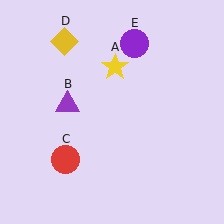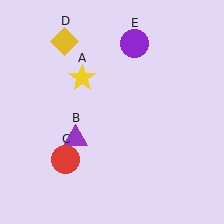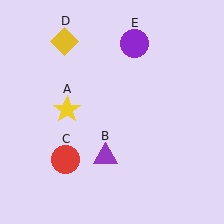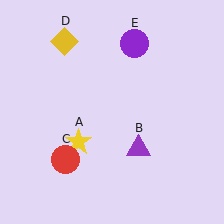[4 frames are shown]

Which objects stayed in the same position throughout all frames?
Red circle (object C) and yellow diamond (object D) and purple circle (object E) remained stationary.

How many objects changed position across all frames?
2 objects changed position: yellow star (object A), purple triangle (object B).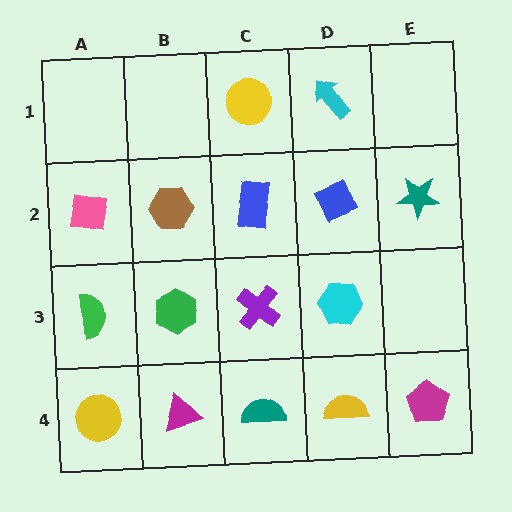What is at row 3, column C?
A purple cross.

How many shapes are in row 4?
5 shapes.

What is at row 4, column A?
A yellow circle.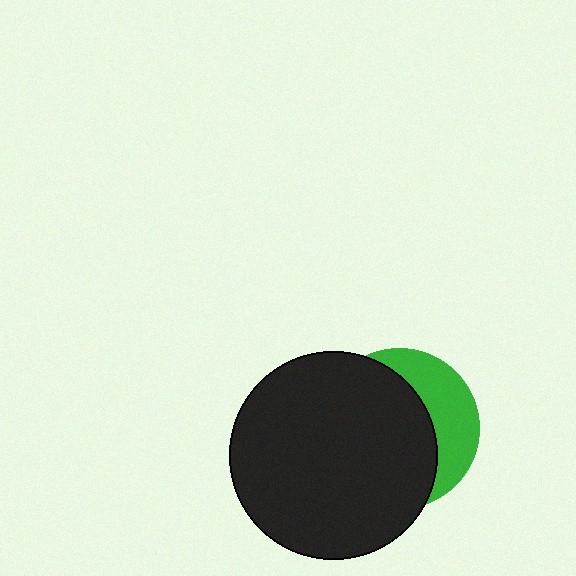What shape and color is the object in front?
The object in front is a black circle.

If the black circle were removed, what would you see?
You would see the complete green circle.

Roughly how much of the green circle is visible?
A small part of it is visible (roughly 33%).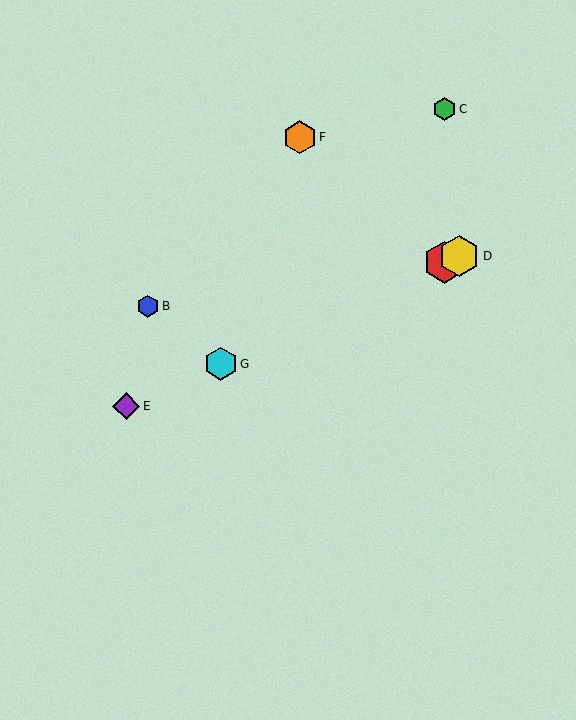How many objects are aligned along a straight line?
4 objects (A, D, E, G) are aligned along a straight line.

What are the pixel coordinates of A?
Object A is at (445, 262).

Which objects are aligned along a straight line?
Objects A, D, E, G are aligned along a straight line.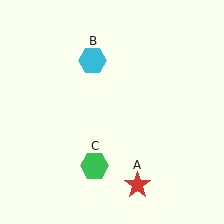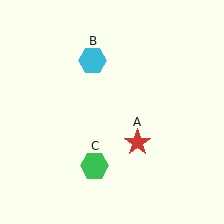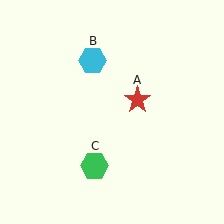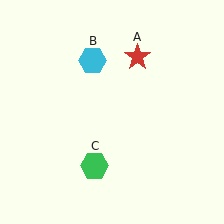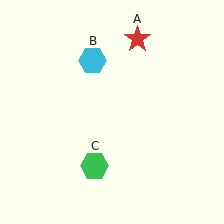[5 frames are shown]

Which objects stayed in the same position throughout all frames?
Cyan hexagon (object B) and green hexagon (object C) remained stationary.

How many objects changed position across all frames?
1 object changed position: red star (object A).